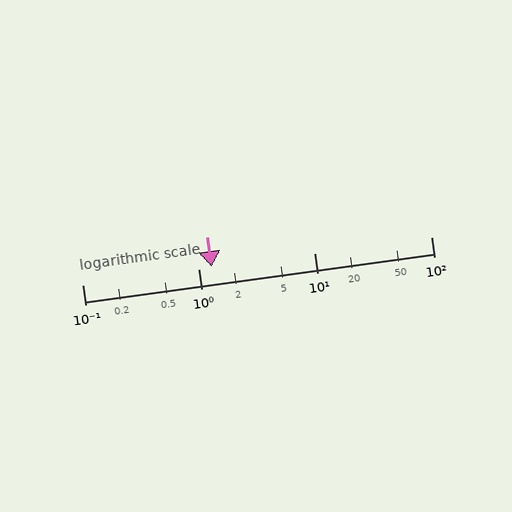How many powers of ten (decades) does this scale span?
The scale spans 3 decades, from 0.1 to 100.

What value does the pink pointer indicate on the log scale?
The pointer indicates approximately 1.3.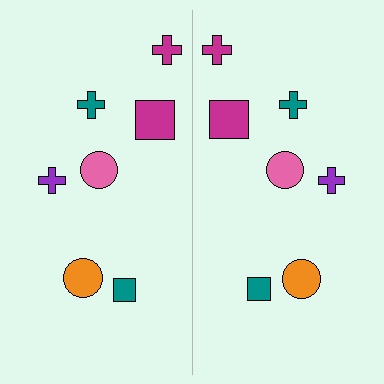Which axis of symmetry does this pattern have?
The pattern has a vertical axis of symmetry running through the center of the image.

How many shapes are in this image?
There are 14 shapes in this image.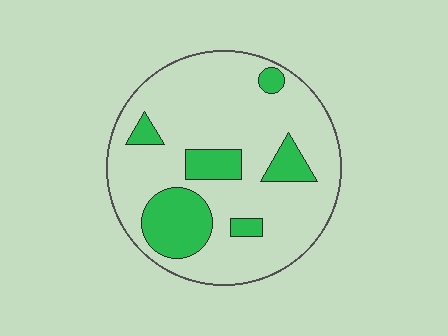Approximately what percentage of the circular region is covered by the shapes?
Approximately 20%.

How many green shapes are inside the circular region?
6.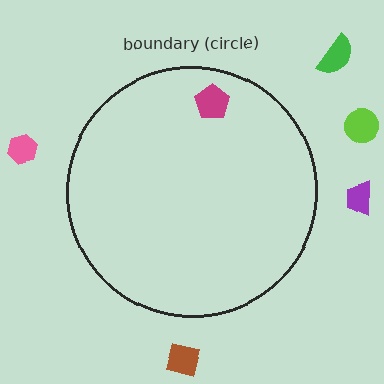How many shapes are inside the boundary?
1 inside, 5 outside.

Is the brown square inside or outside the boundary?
Outside.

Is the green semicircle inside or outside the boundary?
Outside.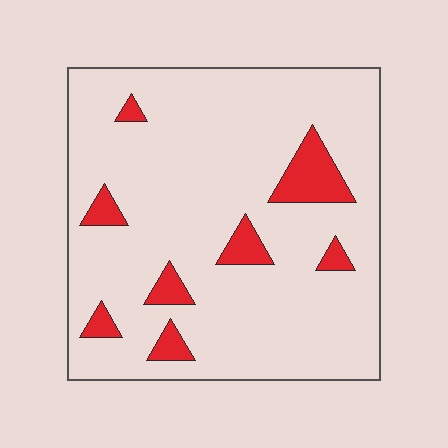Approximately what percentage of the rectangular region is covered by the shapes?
Approximately 10%.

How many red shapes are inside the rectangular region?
8.